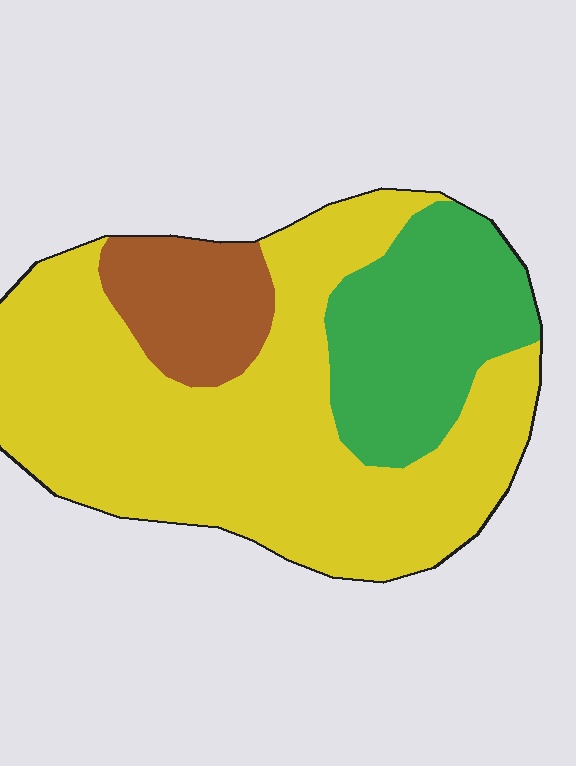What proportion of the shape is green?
Green covers about 25% of the shape.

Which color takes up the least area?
Brown, at roughly 15%.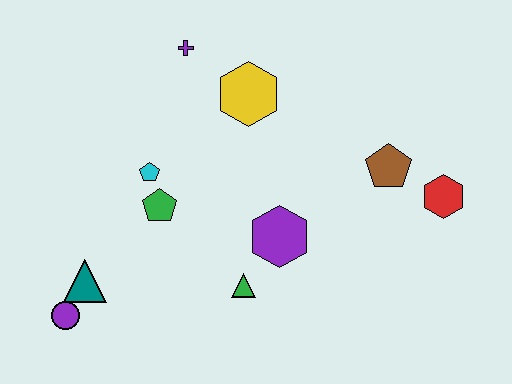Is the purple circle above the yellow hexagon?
No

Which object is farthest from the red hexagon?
The purple circle is farthest from the red hexagon.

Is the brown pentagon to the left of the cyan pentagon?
No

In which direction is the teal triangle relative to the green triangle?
The teal triangle is to the left of the green triangle.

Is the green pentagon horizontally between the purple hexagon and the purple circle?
Yes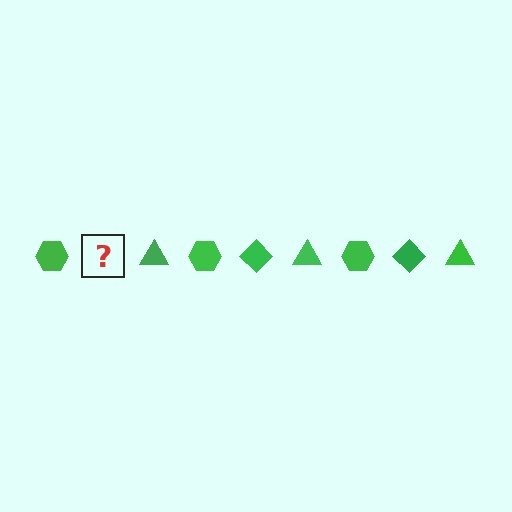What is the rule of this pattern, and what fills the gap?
The rule is that the pattern cycles through hexagon, diamond, triangle shapes in green. The gap should be filled with a green diamond.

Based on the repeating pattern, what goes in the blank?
The blank should be a green diamond.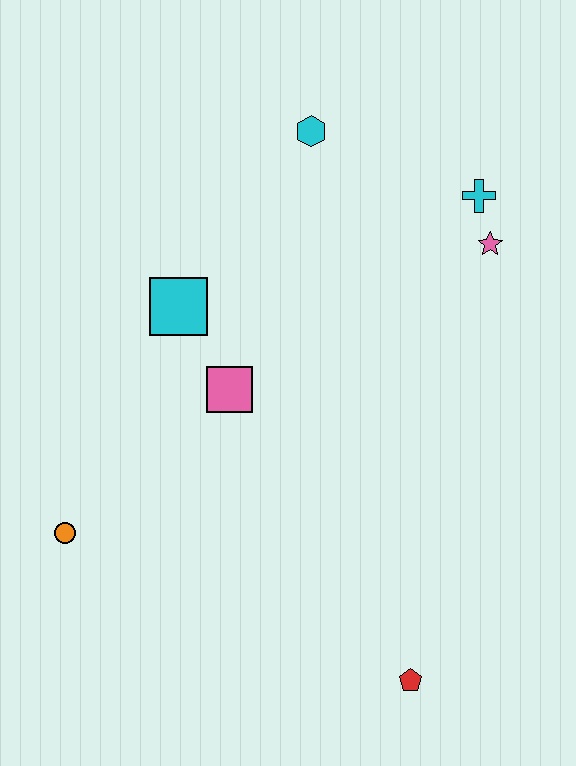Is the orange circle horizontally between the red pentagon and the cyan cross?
No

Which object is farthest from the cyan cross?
The orange circle is farthest from the cyan cross.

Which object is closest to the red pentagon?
The pink square is closest to the red pentagon.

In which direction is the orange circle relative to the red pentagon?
The orange circle is to the left of the red pentagon.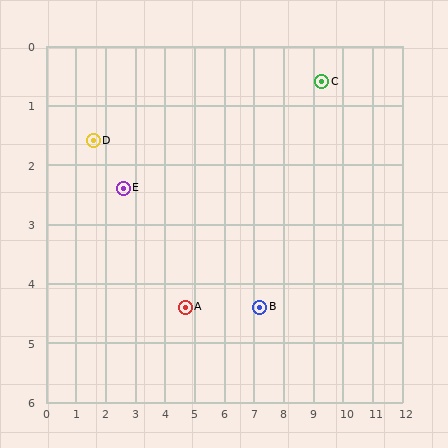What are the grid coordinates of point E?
Point E is at approximately (2.6, 2.4).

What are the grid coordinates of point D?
Point D is at approximately (1.6, 1.6).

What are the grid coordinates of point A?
Point A is at approximately (4.7, 4.4).